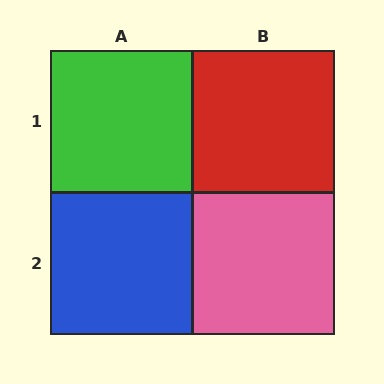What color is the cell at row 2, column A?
Blue.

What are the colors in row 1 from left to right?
Green, red.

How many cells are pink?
1 cell is pink.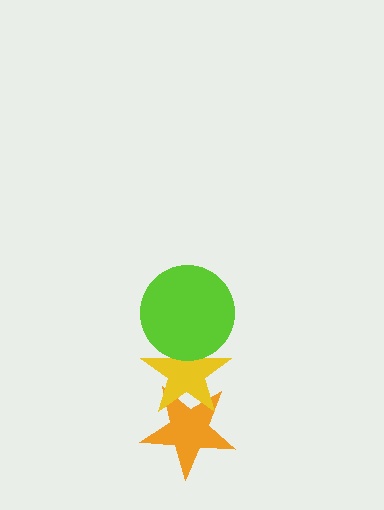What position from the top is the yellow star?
The yellow star is 2nd from the top.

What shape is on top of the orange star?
The yellow star is on top of the orange star.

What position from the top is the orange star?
The orange star is 3rd from the top.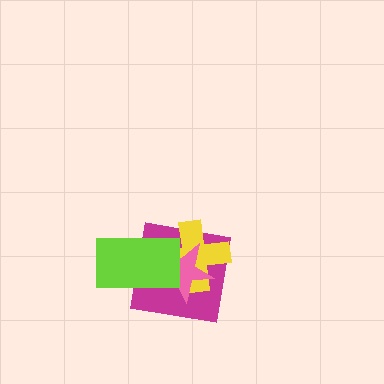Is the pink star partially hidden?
Yes, it is partially covered by another shape.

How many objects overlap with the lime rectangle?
3 objects overlap with the lime rectangle.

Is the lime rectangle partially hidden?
No, no other shape covers it.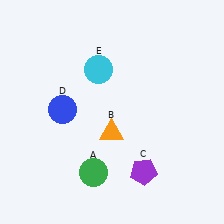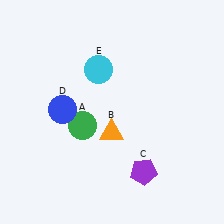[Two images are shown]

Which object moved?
The green circle (A) moved up.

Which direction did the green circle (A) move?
The green circle (A) moved up.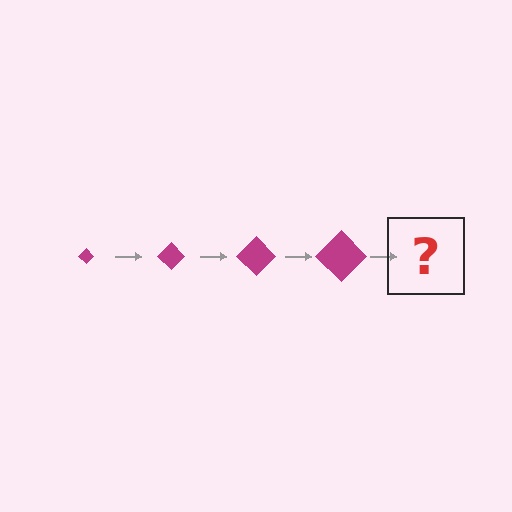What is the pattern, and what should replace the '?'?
The pattern is that the diamond gets progressively larger each step. The '?' should be a magenta diamond, larger than the previous one.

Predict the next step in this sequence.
The next step is a magenta diamond, larger than the previous one.